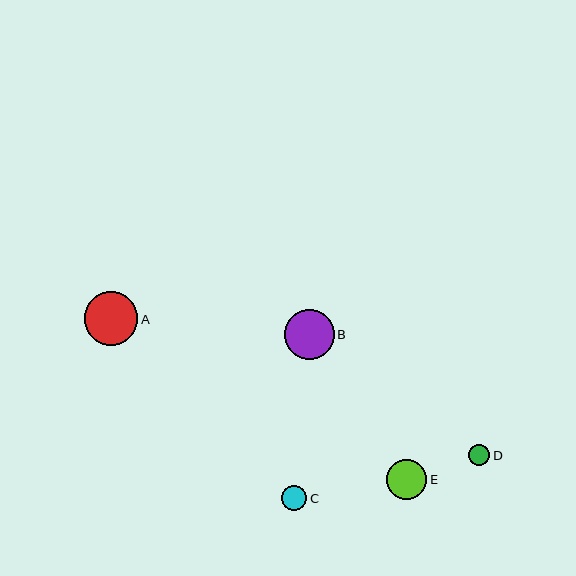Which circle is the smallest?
Circle D is the smallest with a size of approximately 21 pixels.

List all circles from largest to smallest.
From largest to smallest: A, B, E, C, D.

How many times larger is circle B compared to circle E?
Circle B is approximately 1.2 times the size of circle E.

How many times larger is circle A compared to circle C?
Circle A is approximately 2.1 times the size of circle C.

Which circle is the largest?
Circle A is the largest with a size of approximately 53 pixels.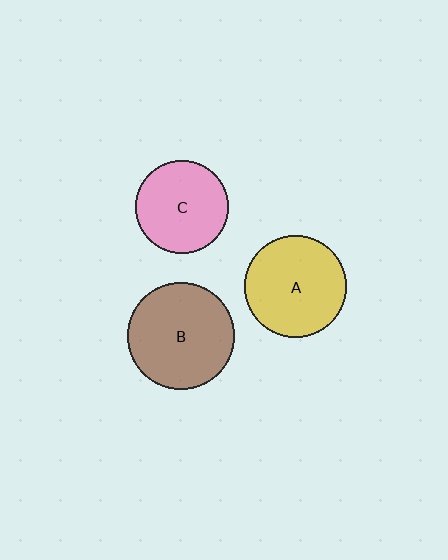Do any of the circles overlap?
No, none of the circles overlap.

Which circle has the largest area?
Circle B (brown).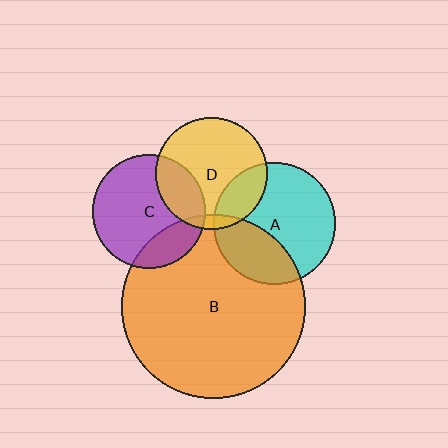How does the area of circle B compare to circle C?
Approximately 2.6 times.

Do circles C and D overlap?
Yes.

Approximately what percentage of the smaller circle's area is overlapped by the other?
Approximately 25%.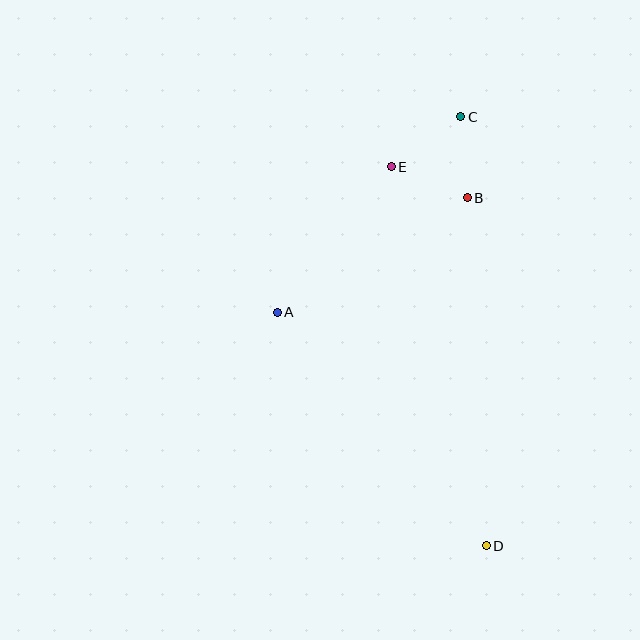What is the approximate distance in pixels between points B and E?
The distance between B and E is approximately 82 pixels.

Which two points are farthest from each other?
Points C and D are farthest from each other.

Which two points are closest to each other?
Points B and C are closest to each other.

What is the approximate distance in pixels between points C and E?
The distance between C and E is approximately 86 pixels.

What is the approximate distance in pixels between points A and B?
The distance between A and B is approximately 222 pixels.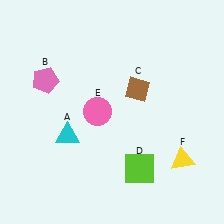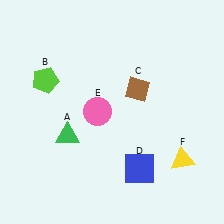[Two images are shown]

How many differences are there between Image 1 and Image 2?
There are 3 differences between the two images.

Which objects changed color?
A changed from cyan to green. B changed from pink to lime. D changed from lime to blue.